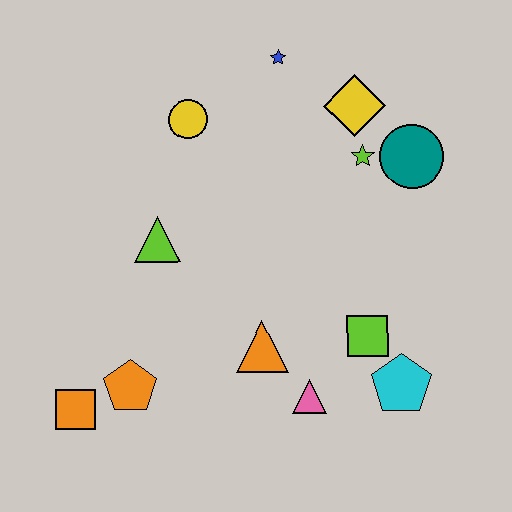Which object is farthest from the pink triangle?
The blue star is farthest from the pink triangle.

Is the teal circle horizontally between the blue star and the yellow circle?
No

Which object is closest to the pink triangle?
The orange triangle is closest to the pink triangle.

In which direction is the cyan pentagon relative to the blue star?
The cyan pentagon is below the blue star.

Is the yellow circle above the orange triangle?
Yes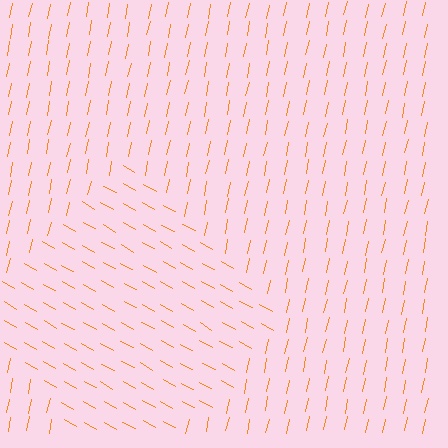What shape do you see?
I see a diamond.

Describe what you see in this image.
The image is filled with small orange line segments. A diamond region in the image has lines oriented differently from the surrounding lines, creating a visible texture boundary.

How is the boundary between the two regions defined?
The boundary is defined purely by a change in line orientation (approximately 72 degrees difference). All lines are the same color and thickness.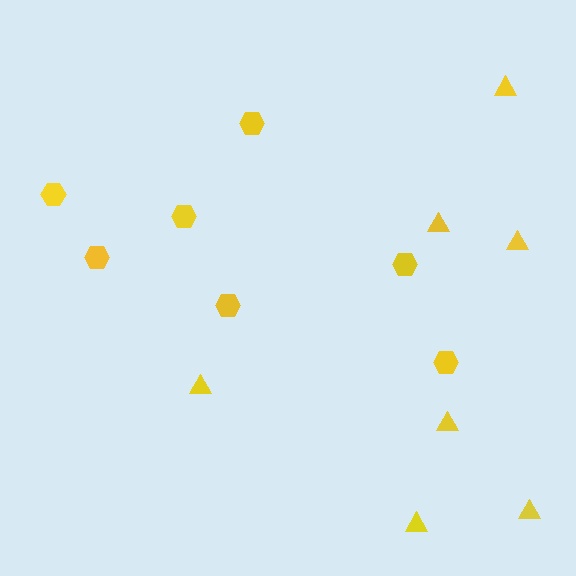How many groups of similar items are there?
There are 2 groups: one group of triangles (7) and one group of hexagons (7).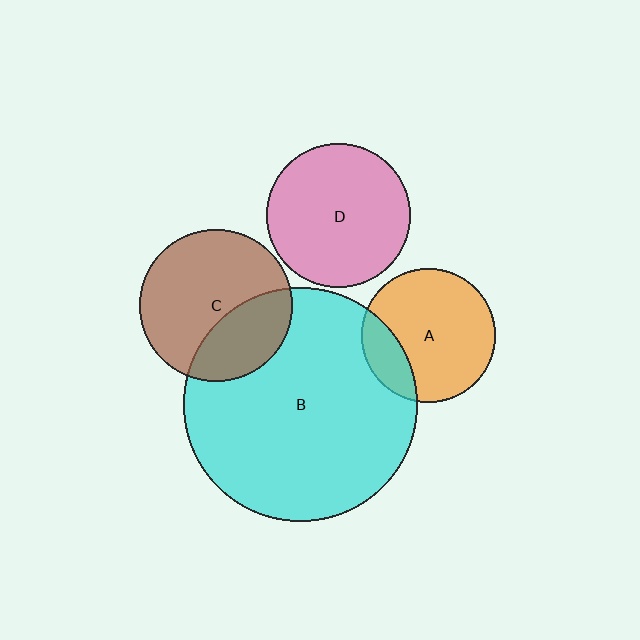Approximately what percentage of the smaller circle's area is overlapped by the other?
Approximately 20%.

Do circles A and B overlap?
Yes.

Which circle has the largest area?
Circle B (cyan).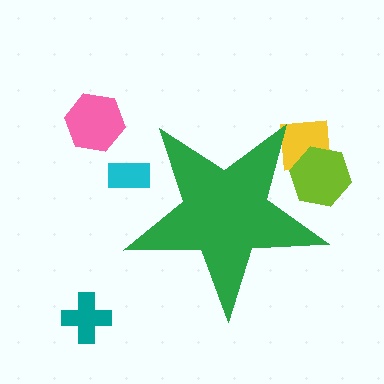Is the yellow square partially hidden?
Yes, the yellow square is partially hidden behind the green star.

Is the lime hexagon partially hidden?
Yes, the lime hexagon is partially hidden behind the green star.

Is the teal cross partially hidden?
No, the teal cross is fully visible.